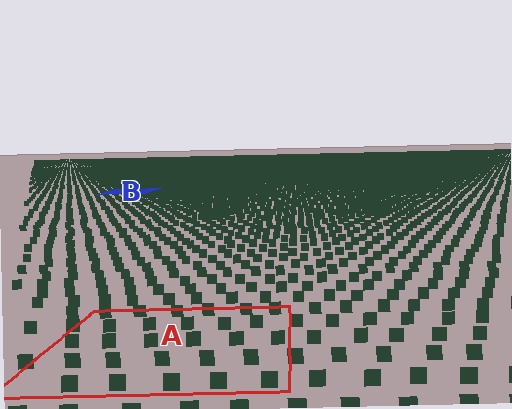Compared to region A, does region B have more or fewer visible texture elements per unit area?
Region B has more texture elements per unit area — they are packed more densely because it is farther away.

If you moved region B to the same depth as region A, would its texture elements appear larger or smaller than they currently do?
They would appear larger. At a closer depth, the same texture elements are projected at a bigger on-screen size.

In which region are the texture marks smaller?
The texture marks are smaller in region B, because it is farther away.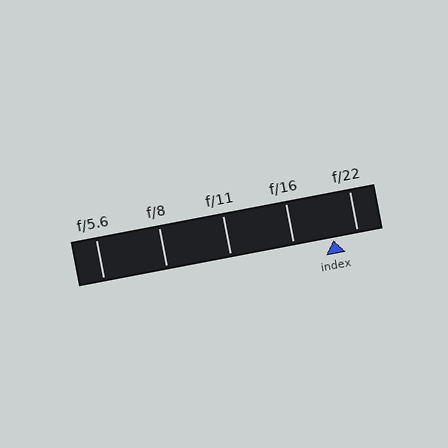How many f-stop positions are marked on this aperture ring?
There are 5 f-stop positions marked.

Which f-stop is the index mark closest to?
The index mark is closest to f/22.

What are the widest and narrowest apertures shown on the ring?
The widest aperture shown is f/5.6 and the narrowest is f/22.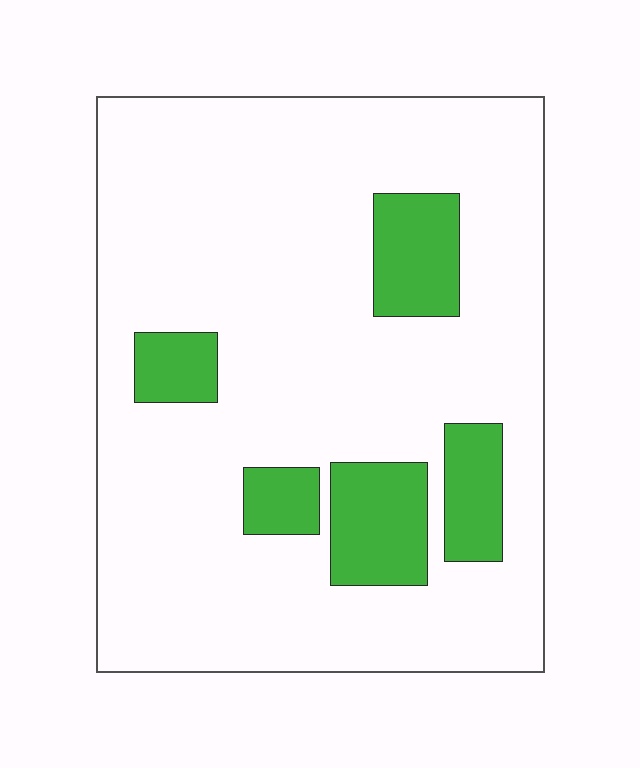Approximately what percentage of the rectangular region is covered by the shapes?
Approximately 15%.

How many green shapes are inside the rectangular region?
5.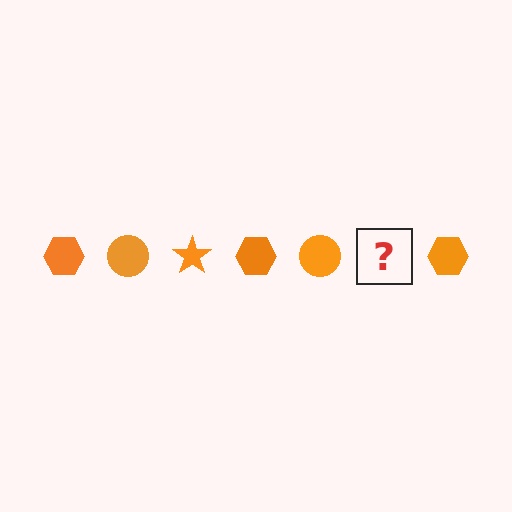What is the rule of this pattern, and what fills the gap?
The rule is that the pattern cycles through hexagon, circle, star shapes in orange. The gap should be filled with an orange star.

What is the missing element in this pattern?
The missing element is an orange star.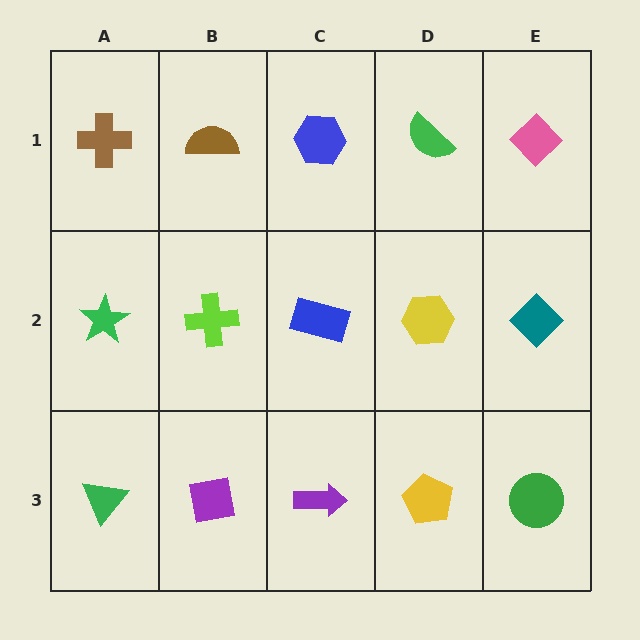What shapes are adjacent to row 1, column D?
A yellow hexagon (row 2, column D), a blue hexagon (row 1, column C), a pink diamond (row 1, column E).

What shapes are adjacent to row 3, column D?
A yellow hexagon (row 2, column D), a purple arrow (row 3, column C), a green circle (row 3, column E).